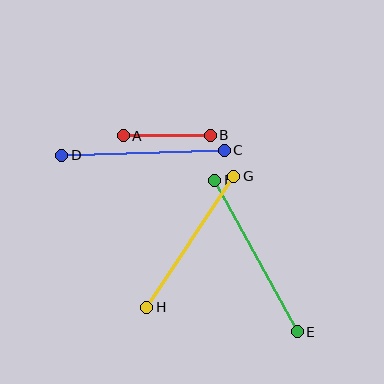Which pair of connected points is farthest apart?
Points E and F are farthest apart.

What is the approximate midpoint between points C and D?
The midpoint is at approximately (143, 153) pixels.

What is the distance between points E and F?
The distance is approximately 173 pixels.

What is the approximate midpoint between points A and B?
The midpoint is at approximately (167, 135) pixels.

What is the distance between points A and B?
The distance is approximately 87 pixels.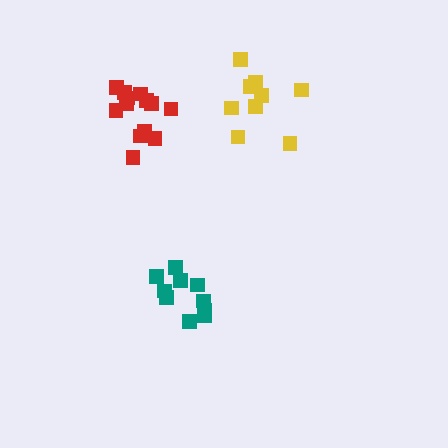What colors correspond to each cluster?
The clusters are colored: red, yellow, teal.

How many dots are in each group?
Group 1: 13 dots, Group 2: 10 dots, Group 3: 10 dots (33 total).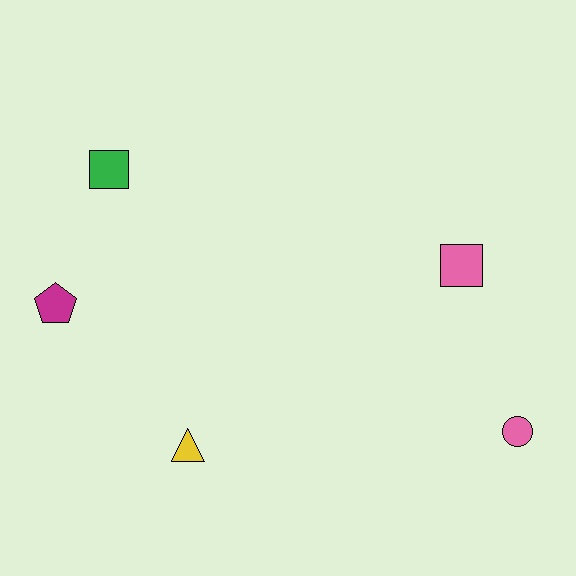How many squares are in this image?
There are 2 squares.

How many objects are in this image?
There are 5 objects.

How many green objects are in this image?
There is 1 green object.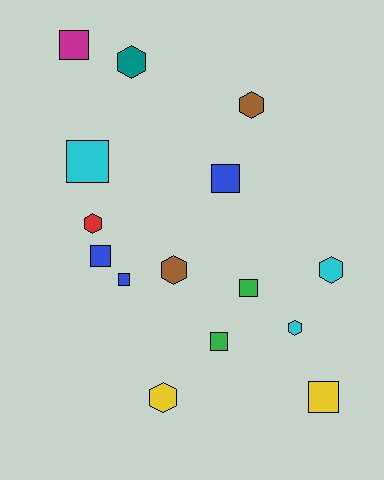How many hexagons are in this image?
There are 7 hexagons.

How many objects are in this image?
There are 15 objects.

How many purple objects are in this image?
There are no purple objects.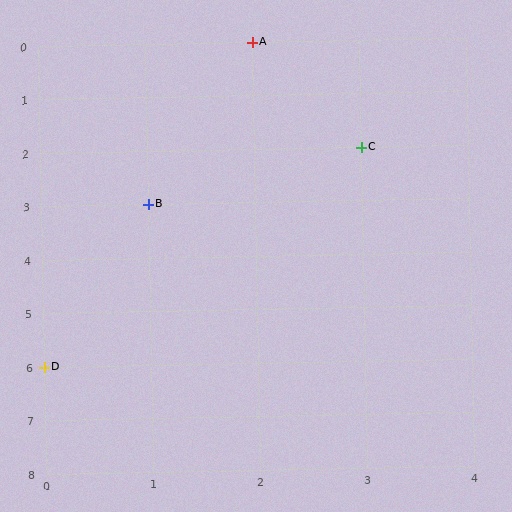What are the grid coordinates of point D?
Point D is at grid coordinates (0, 6).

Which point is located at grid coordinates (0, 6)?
Point D is at (0, 6).